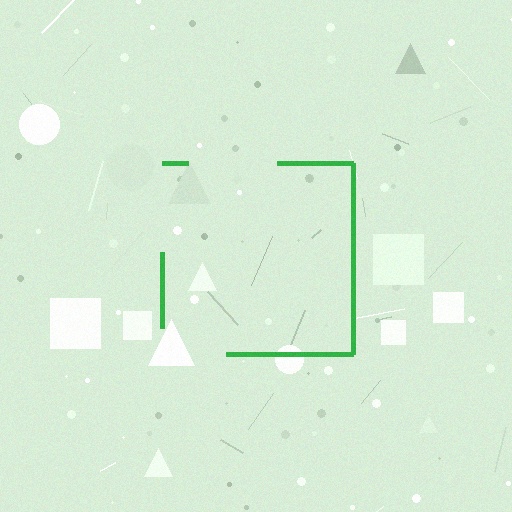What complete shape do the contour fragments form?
The contour fragments form a square.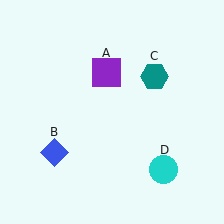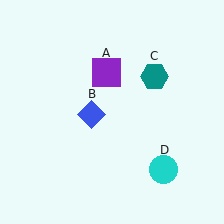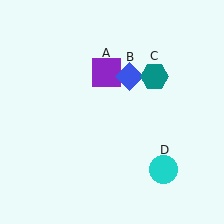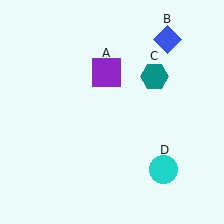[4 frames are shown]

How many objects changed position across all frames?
1 object changed position: blue diamond (object B).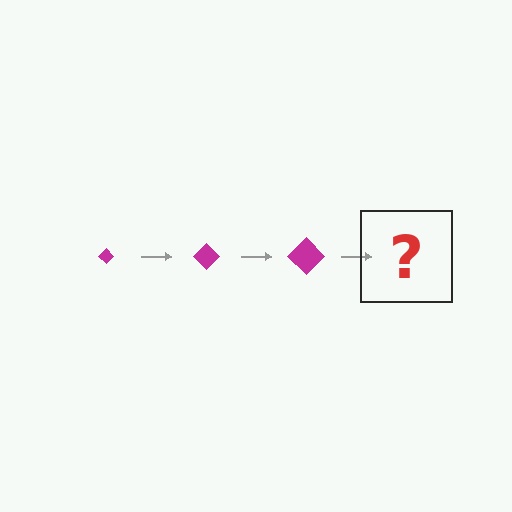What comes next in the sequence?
The next element should be a magenta diamond, larger than the previous one.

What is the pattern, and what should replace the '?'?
The pattern is that the diamond gets progressively larger each step. The '?' should be a magenta diamond, larger than the previous one.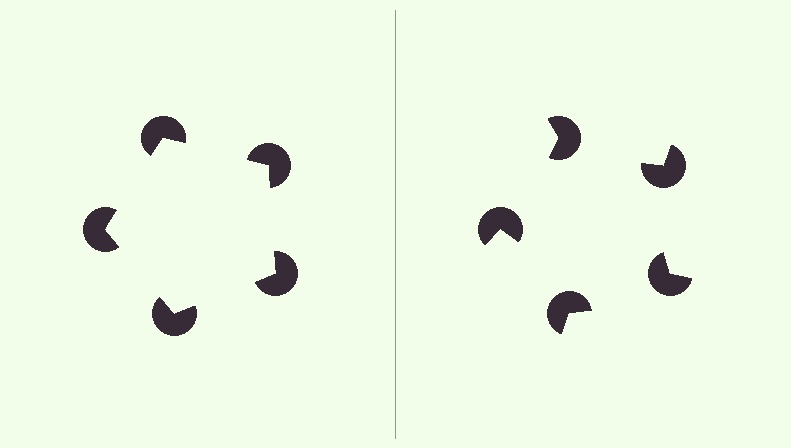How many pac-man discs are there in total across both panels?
10 — 5 on each side.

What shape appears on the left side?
An illusory pentagon.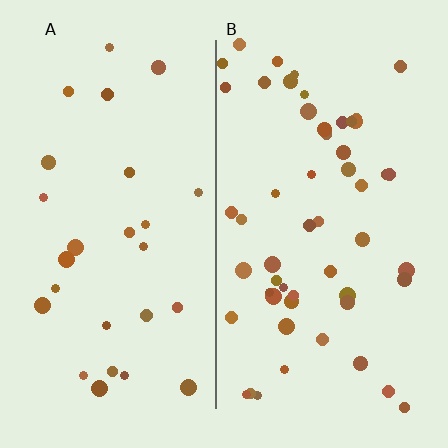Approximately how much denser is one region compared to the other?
Approximately 2.0× — region B over region A.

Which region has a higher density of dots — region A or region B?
B (the right).